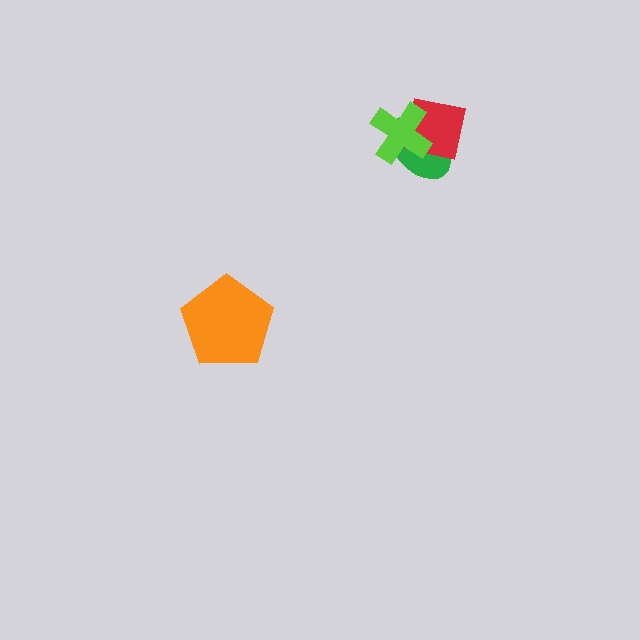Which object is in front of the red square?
The lime cross is in front of the red square.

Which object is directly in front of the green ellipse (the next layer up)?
The red square is directly in front of the green ellipse.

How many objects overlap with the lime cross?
2 objects overlap with the lime cross.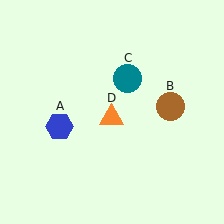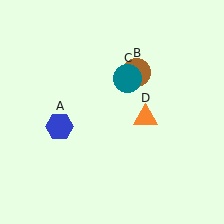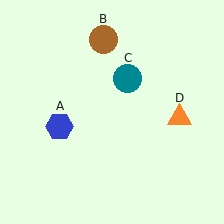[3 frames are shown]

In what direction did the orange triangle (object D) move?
The orange triangle (object D) moved right.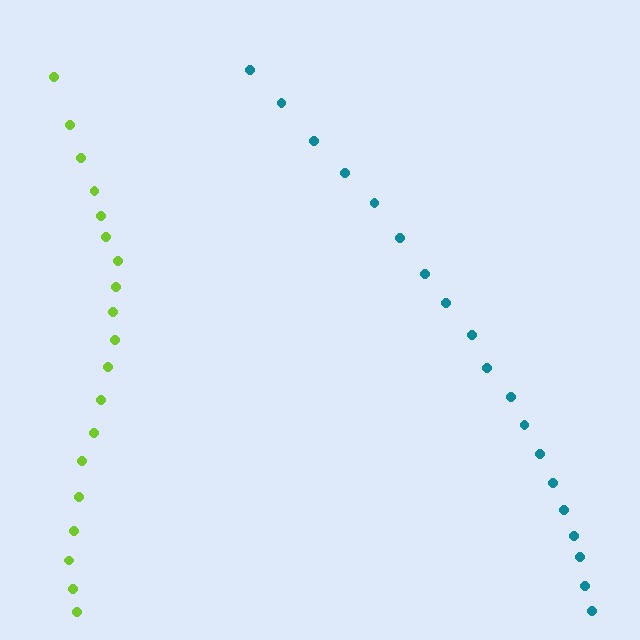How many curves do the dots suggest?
There are 2 distinct paths.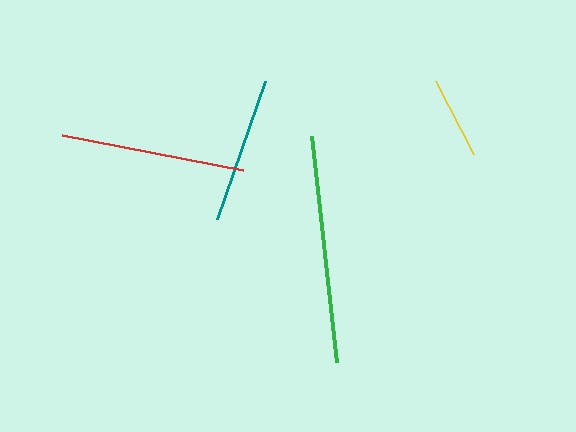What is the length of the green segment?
The green segment is approximately 227 pixels long.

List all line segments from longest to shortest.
From longest to shortest: green, red, teal, yellow.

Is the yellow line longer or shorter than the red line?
The red line is longer than the yellow line.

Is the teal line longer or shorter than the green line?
The green line is longer than the teal line.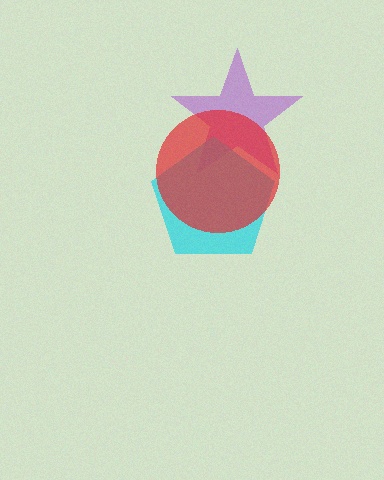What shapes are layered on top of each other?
The layered shapes are: a purple star, a cyan pentagon, a red circle.